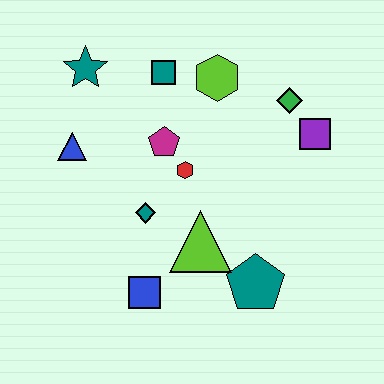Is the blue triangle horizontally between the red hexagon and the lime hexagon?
No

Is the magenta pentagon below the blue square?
No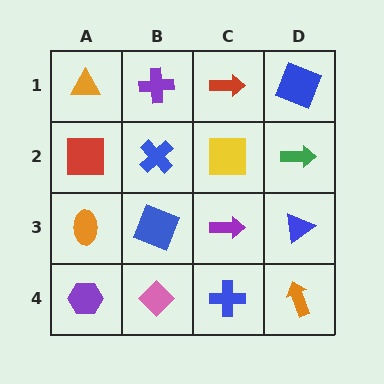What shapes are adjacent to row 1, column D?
A green arrow (row 2, column D), a red arrow (row 1, column C).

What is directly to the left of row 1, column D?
A red arrow.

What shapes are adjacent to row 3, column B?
A blue cross (row 2, column B), a pink diamond (row 4, column B), an orange ellipse (row 3, column A), a purple arrow (row 3, column C).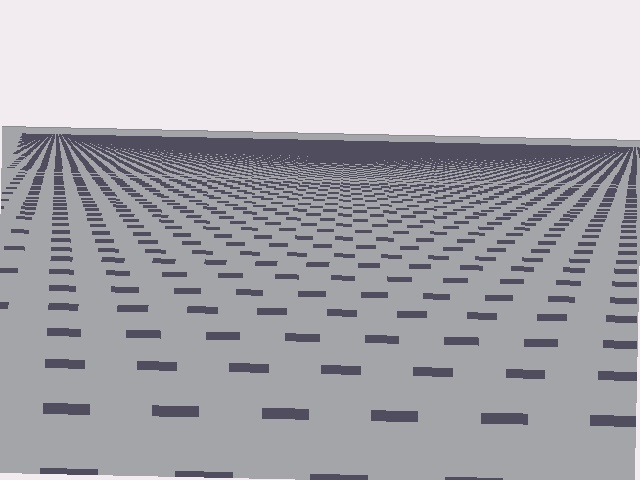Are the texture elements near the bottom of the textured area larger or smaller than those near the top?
Larger. Near the bottom, elements are closer to the viewer and appear at a bigger on-screen size.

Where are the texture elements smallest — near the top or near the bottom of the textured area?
Near the top.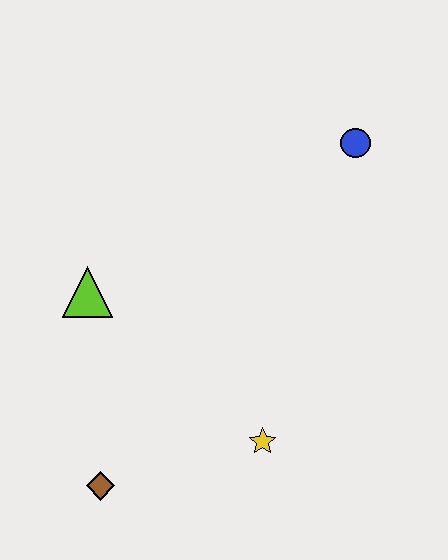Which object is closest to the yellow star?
The brown diamond is closest to the yellow star.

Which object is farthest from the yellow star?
The blue circle is farthest from the yellow star.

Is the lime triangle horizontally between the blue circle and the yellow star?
No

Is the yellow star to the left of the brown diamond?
No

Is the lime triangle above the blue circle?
No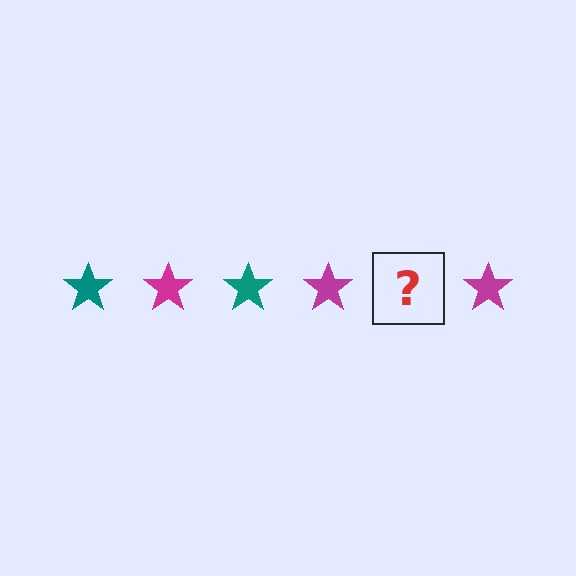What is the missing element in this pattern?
The missing element is a teal star.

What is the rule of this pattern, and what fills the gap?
The rule is that the pattern cycles through teal, magenta stars. The gap should be filled with a teal star.